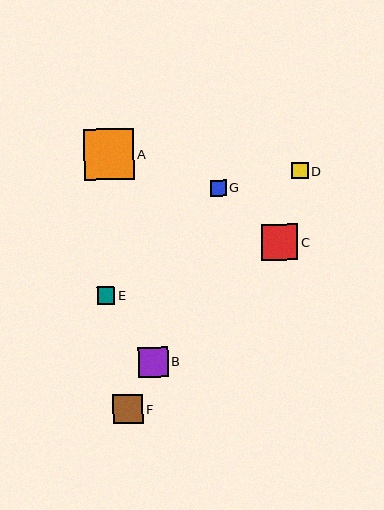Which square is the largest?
Square A is the largest with a size of approximately 51 pixels.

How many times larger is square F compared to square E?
Square F is approximately 1.7 times the size of square E.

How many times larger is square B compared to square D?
Square B is approximately 1.8 times the size of square D.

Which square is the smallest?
Square G is the smallest with a size of approximately 16 pixels.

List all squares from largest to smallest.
From largest to smallest: A, C, F, B, E, D, G.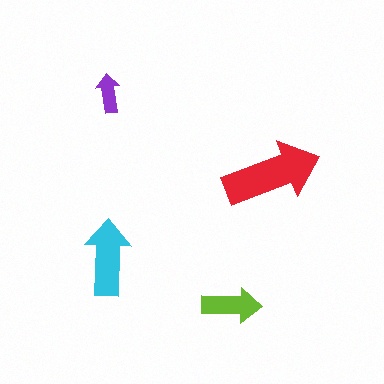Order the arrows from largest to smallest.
the red one, the cyan one, the lime one, the purple one.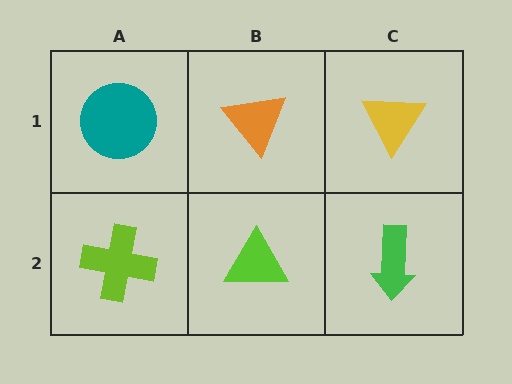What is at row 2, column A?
A lime cross.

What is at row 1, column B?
An orange triangle.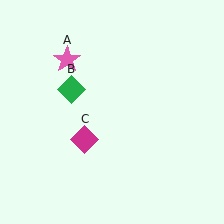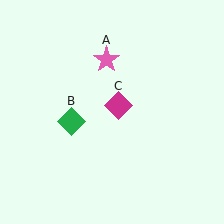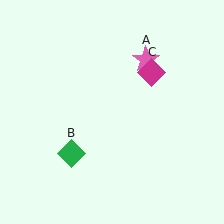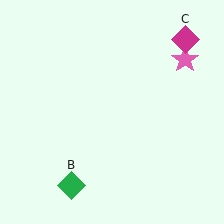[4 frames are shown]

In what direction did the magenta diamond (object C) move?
The magenta diamond (object C) moved up and to the right.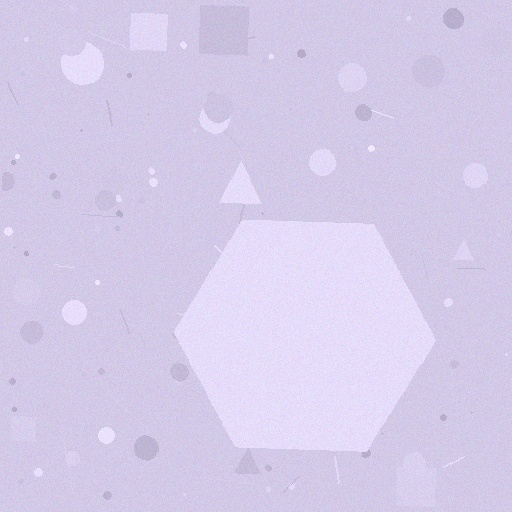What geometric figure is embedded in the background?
A hexagon is embedded in the background.